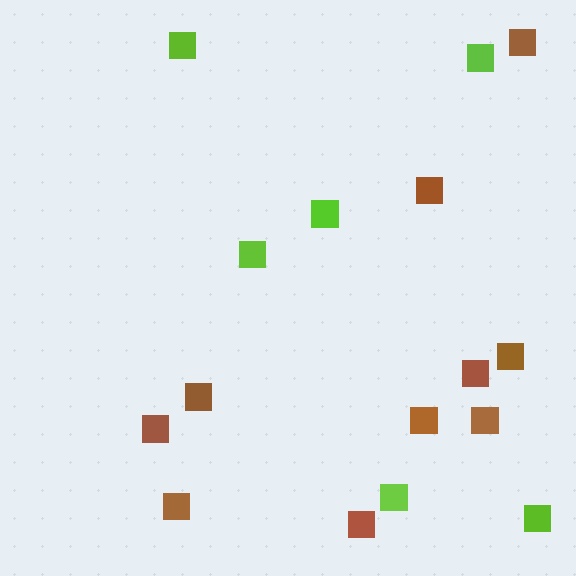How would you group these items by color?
There are 2 groups: one group of brown squares (10) and one group of lime squares (6).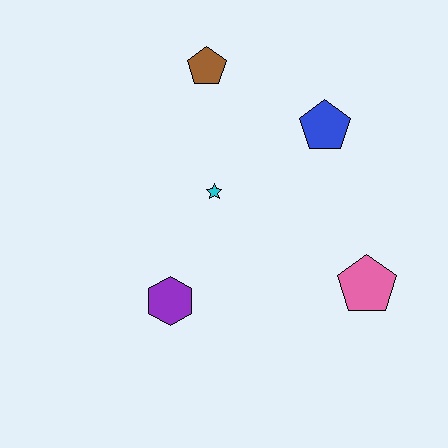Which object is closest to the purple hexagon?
The cyan star is closest to the purple hexagon.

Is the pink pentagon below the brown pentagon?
Yes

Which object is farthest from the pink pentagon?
The brown pentagon is farthest from the pink pentagon.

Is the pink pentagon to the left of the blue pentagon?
No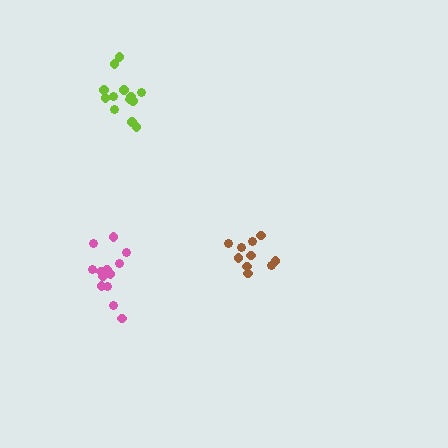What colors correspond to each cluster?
The clusters are colored: brown, pink, lime.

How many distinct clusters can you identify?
There are 3 distinct clusters.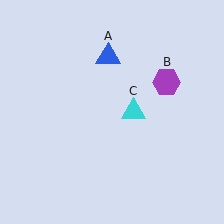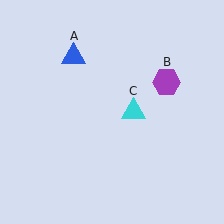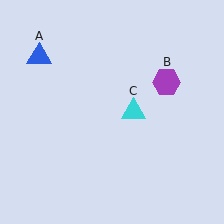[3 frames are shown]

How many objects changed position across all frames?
1 object changed position: blue triangle (object A).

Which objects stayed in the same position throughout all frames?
Purple hexagon (object B) and cyan triangle (object C) remained stationary.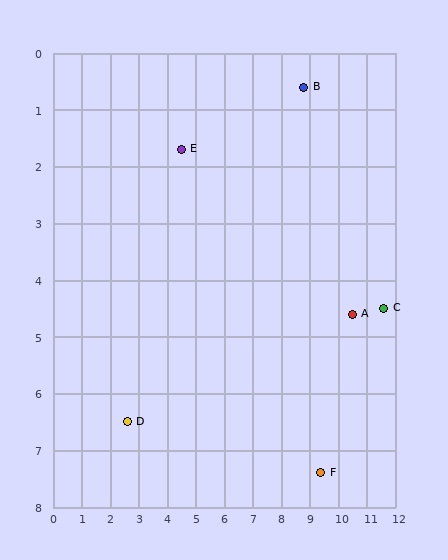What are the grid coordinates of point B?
Point B is at approximately (8.8, 0.6).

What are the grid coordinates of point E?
Point E is at approximately (4.5, 1.7).